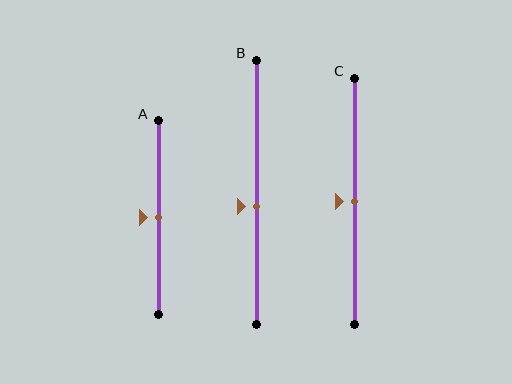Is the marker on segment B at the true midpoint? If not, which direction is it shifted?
No, the marker on segment B is shifted downward by about 6% of the segment length.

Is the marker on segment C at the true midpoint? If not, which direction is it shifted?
Yes, the marker on segment C is at the true midpoint.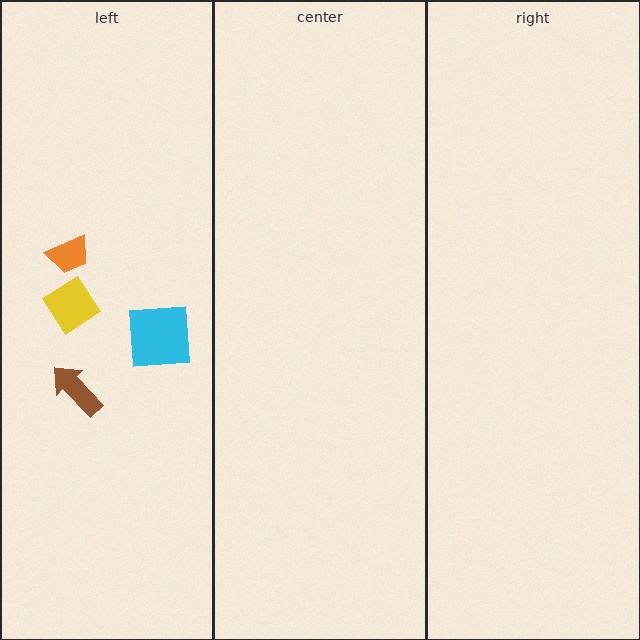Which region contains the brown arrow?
The left region.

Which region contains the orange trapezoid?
The left region.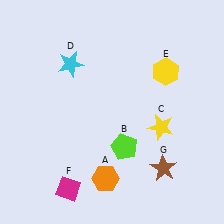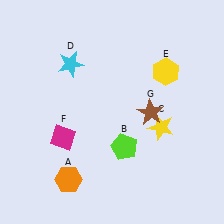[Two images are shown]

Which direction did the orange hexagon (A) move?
The orange hexagon (A) moved left.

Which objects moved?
The objects that moved are: the orange hexagon (A), the magenta diamond (F), the brown star (G).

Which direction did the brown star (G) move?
The brown star (G) moved up.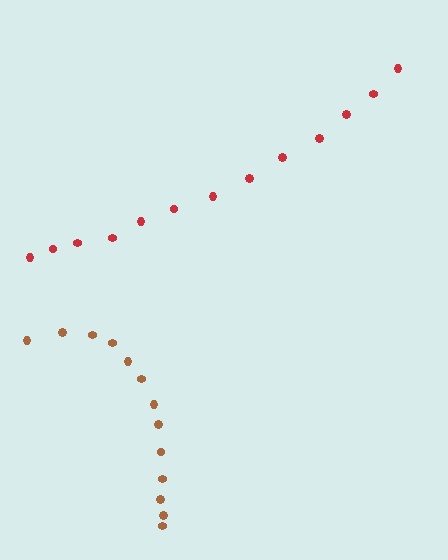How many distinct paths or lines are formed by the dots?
There are 2 distinct paths.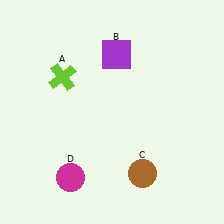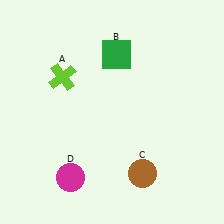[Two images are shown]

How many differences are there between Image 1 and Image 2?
There is 1 difference between the two images.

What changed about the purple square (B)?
In Image 1, B is purple. In Image 2, it changed to green.